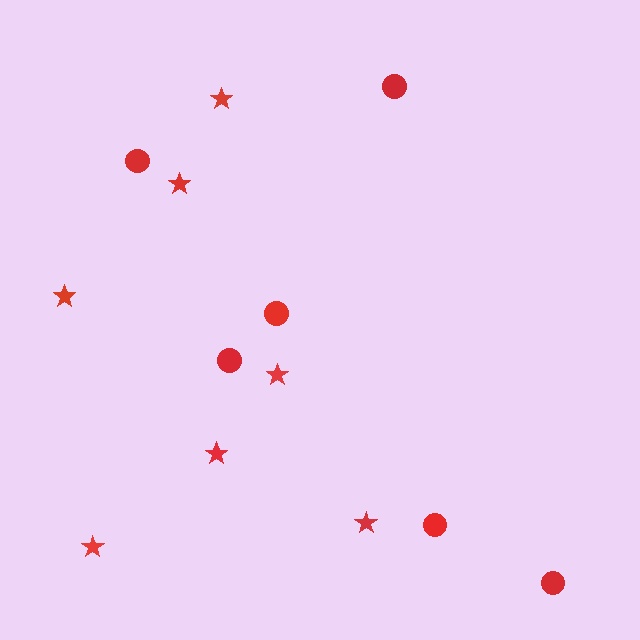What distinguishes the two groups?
There are 2 groups: one group of stars (7) and one group of circles (6).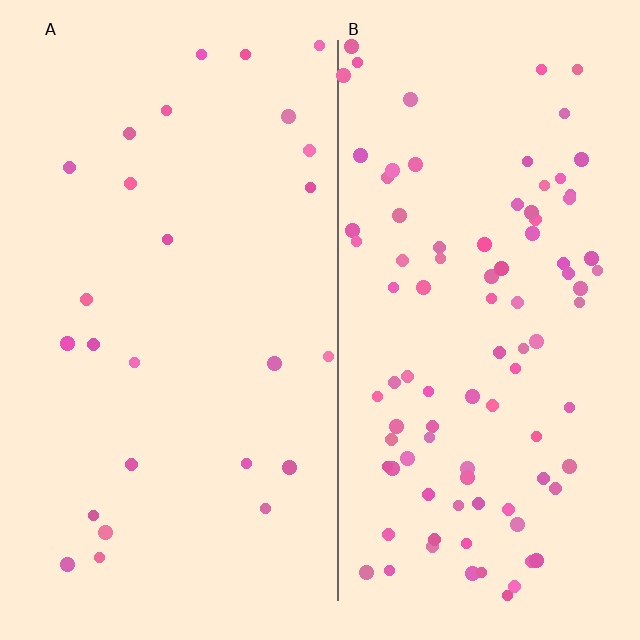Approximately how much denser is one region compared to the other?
Approximately 3.7× — region B over region A.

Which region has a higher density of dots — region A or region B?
B (the right).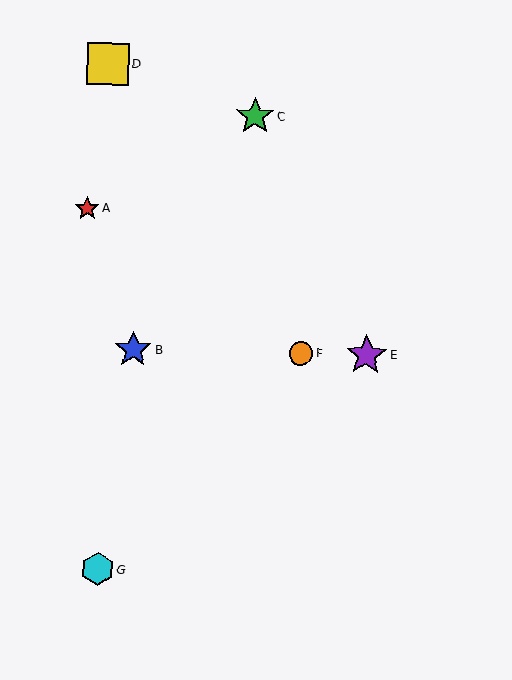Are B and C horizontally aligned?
No, B is at y≈350 and C is at y≈116.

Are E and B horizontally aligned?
Yes, both are at y≈355.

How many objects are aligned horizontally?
3 objects (B, E, F) are aligned horizontally.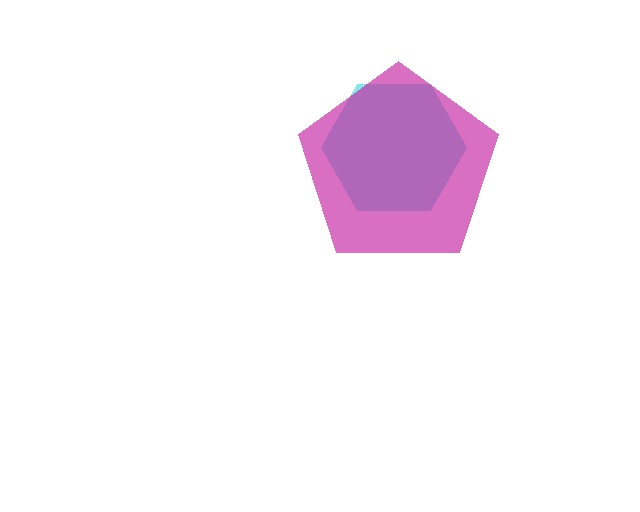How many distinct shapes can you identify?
There are 2 distinct shapes: a cyan hexagon, a magenta pentagon.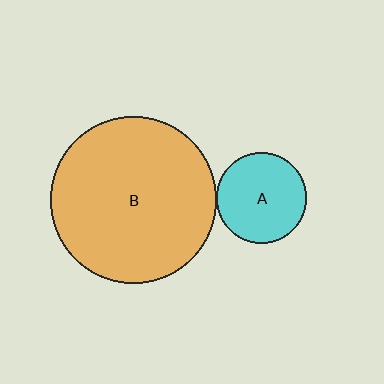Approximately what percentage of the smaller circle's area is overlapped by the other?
Approximately 5%.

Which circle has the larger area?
Circle B (orange).